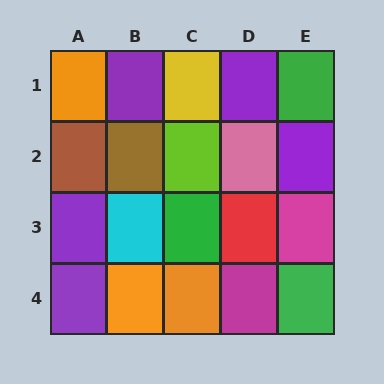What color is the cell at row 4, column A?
Purple.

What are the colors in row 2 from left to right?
Brown, brown, lime, pink, purple.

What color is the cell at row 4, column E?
Green.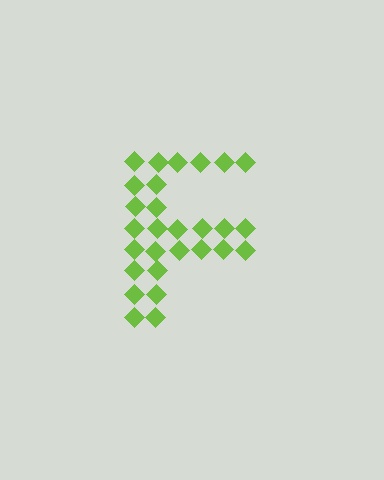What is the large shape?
The large shape is the letter F.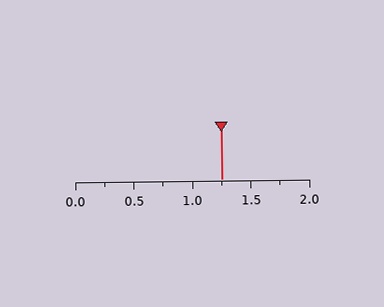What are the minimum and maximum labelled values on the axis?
The axis runs from 0.0 to 2.0.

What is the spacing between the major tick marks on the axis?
The major ticks are spaced 0.5 apart.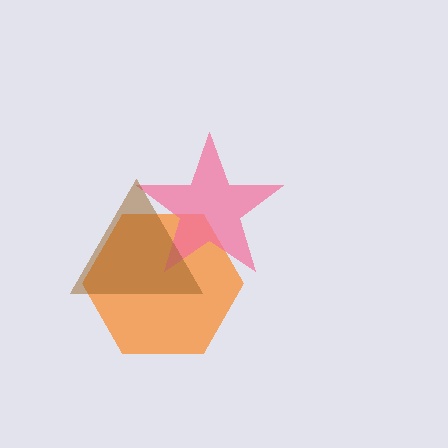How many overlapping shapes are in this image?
There are 3 overlapping shapes in the image.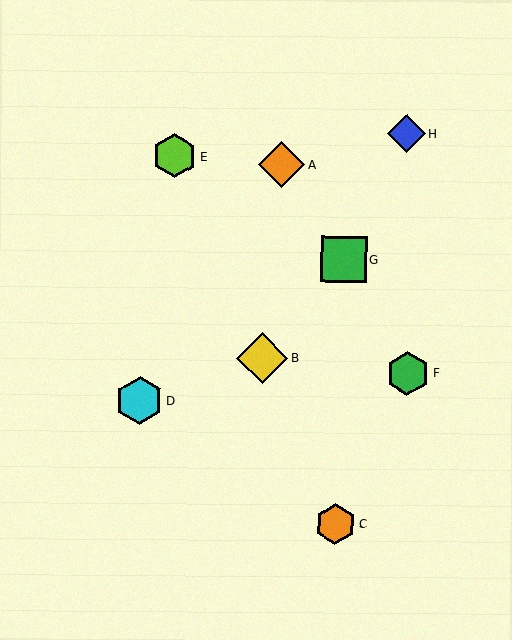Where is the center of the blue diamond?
The center of the blue diamond is at (407, 134).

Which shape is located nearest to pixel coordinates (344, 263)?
The green square (labeled G) at (344, 259) is nearest to that location.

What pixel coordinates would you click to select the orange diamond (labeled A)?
Click at (282, 165) to select the orange diamond A.